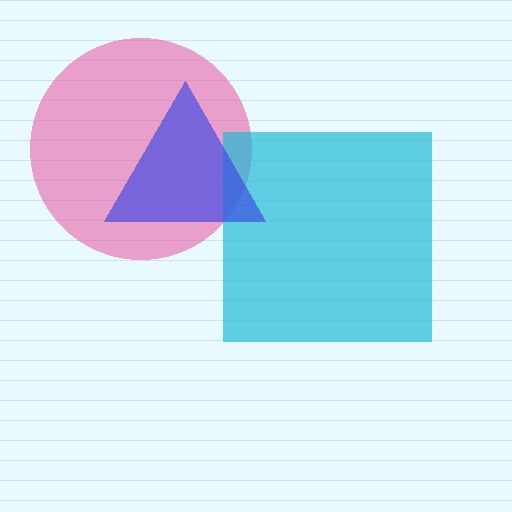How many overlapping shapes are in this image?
There are 3 overlapping shapes in the image.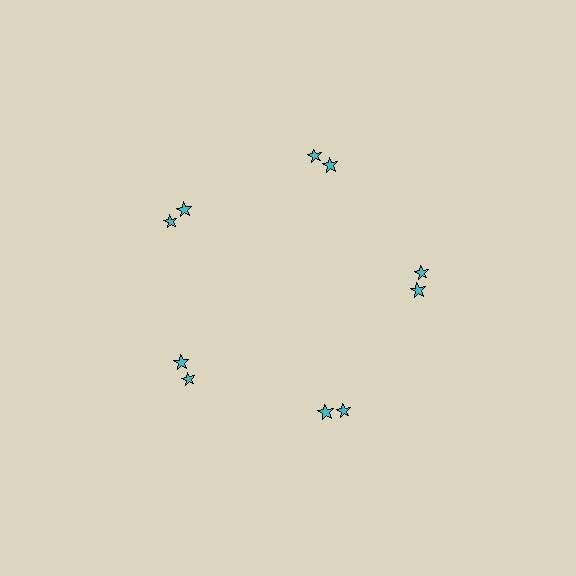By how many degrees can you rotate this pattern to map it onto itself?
The pattern maps onto itself every 72 degrees of rotation.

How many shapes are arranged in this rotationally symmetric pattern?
There are 10 shapes, arranged in 5 groups of 2.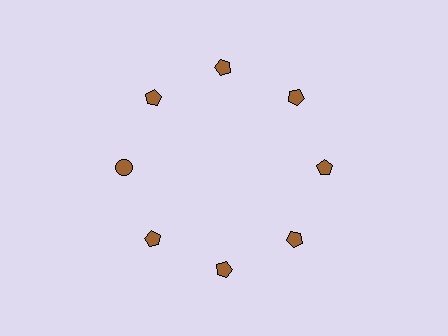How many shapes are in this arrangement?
There are 8 shapes arranged in a ring pattern.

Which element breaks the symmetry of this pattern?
The brown circle at roughly the 9 o'clock position breaks the symmetry. All other shapes are brown pentagons.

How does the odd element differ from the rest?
It has a different shape: circle instead of pentagon.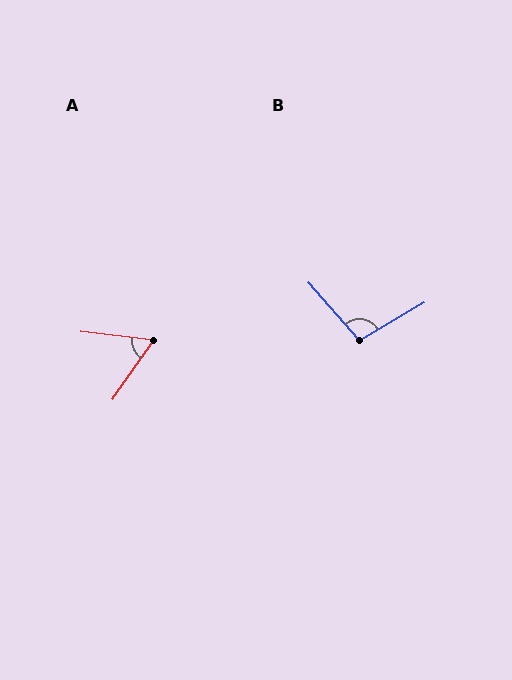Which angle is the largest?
B, at approximately 101 degrees.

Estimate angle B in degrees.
Approximately 101 degrees.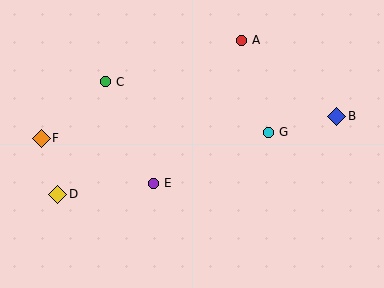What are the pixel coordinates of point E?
Point E is at (153, 183).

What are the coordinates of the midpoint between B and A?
The midpoint between B and A is at (289, 78).